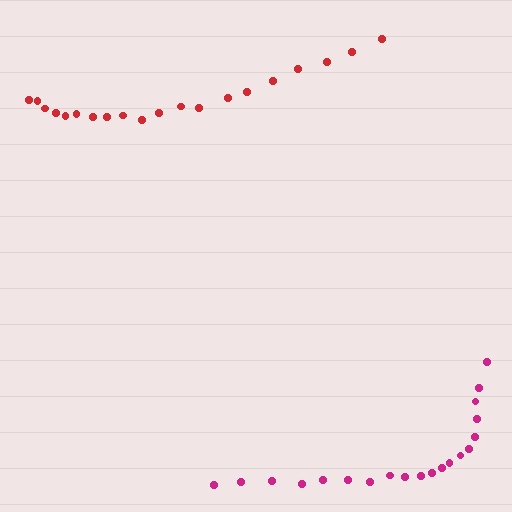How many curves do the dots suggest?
There are 2 distinct paths.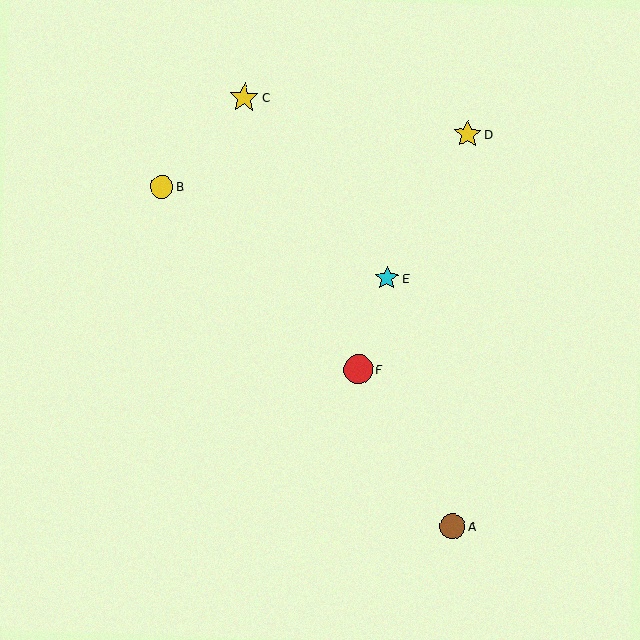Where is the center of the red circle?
The center of the red circle is at (358, 369).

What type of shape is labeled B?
Shape B is a yellow circle.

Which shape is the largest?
The yellow star (labeled C) is the largest.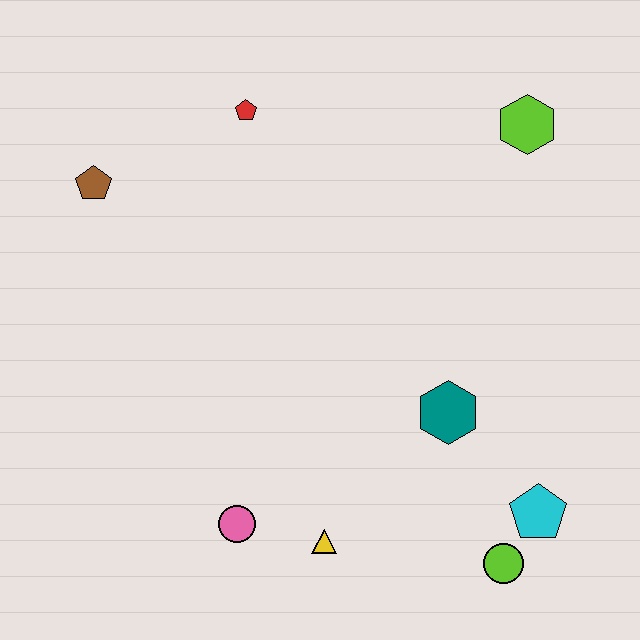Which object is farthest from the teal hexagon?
The brown pentagon is farthest from the teal hexagon.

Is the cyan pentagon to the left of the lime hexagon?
No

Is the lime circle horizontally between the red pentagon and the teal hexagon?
No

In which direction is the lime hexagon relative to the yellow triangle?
The lime hexagon is above the yellow triangle.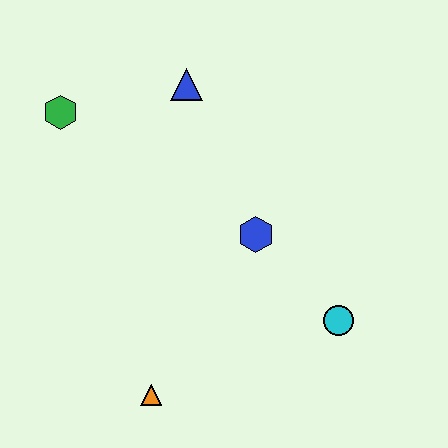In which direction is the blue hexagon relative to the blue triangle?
The blue hexagon is below the blue triangle.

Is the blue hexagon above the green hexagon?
No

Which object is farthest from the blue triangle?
The orange triangle is farthest from the blue triangle.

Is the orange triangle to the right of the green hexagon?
Yes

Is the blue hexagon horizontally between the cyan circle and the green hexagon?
Yes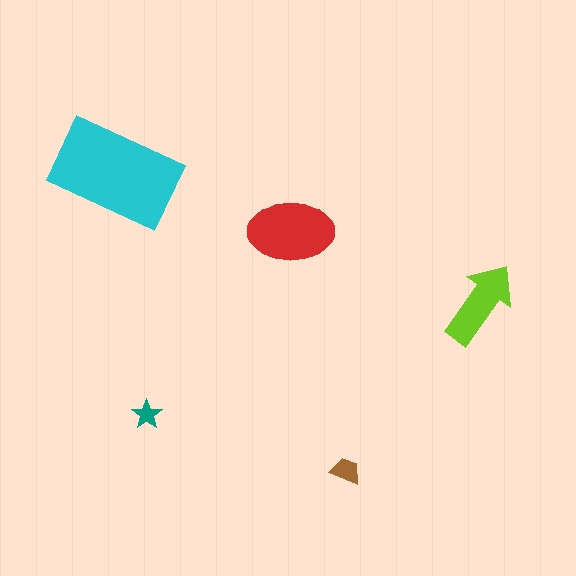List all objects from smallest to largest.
The teal star, the brown trapezoid, the lime arrow, the red ellipse, the cyan rectangle.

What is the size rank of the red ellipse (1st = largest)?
2nd.